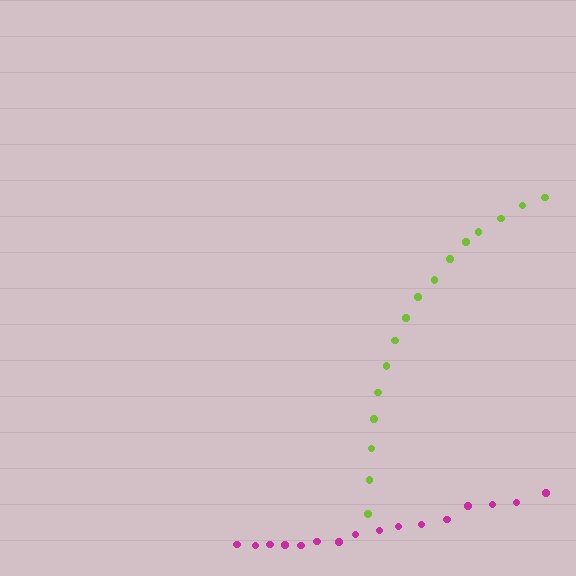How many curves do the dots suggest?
There are 2 distinct paths.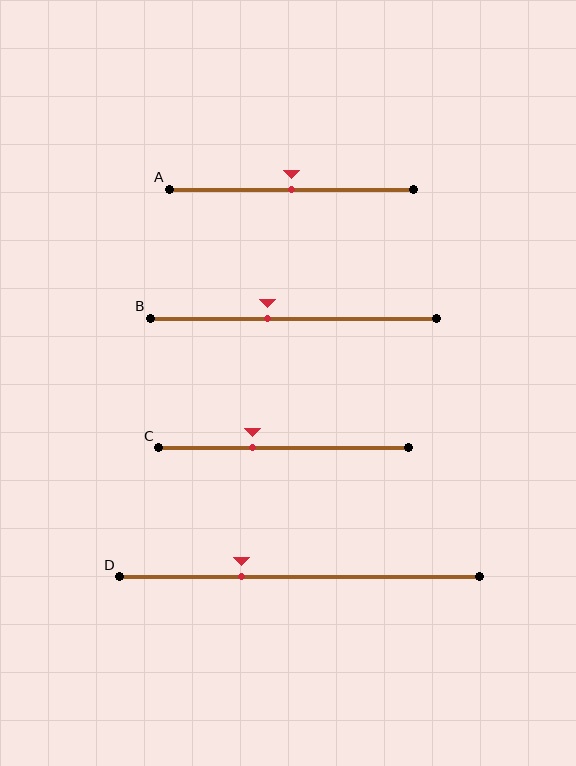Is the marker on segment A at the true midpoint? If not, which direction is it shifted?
Yes, the marker on segment A is at the true midpoint.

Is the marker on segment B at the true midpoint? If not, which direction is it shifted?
No, the marker on segment B is shifted to the left by about 9% of the segment length.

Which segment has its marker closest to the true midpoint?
Segment A has its marker closest to the true midpoint.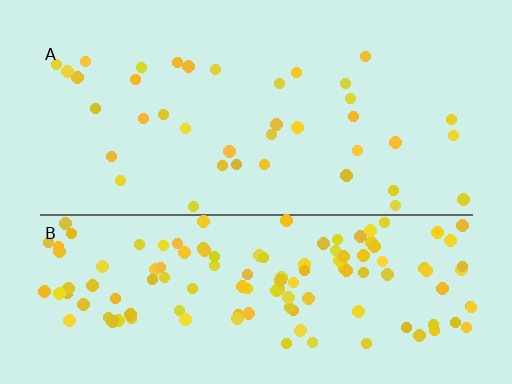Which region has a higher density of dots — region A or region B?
B (the bottom).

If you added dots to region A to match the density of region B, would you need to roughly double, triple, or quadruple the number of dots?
Approximately triple.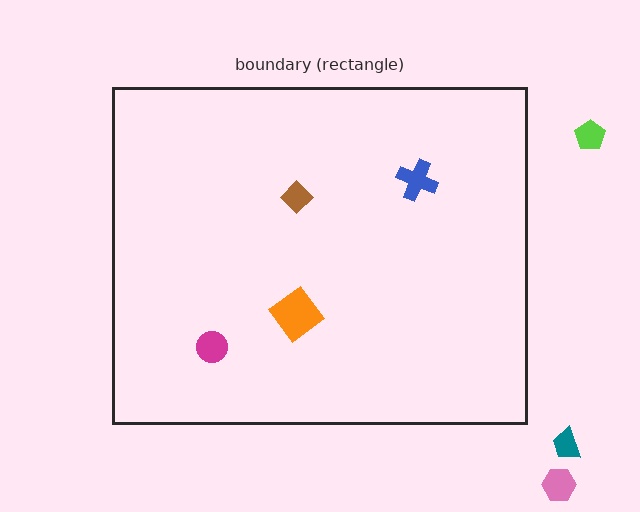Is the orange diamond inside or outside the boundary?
Inside.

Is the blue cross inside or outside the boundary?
Inside.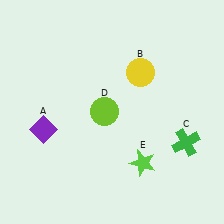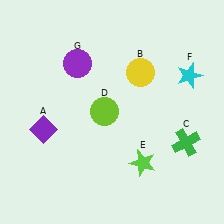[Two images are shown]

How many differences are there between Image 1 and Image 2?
There are 2 differences between the two images.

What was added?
A cyan star (F), a purple circle (G) were added in Image 2.